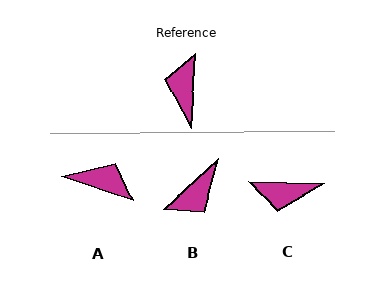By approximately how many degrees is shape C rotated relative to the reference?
Approximately 93 degrees counter-clockwise.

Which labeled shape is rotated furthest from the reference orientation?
B, about 136 degrees away.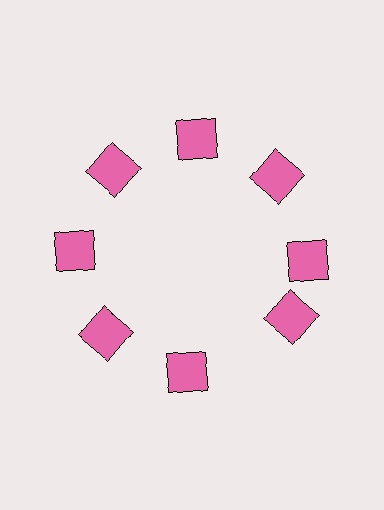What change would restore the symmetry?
The symmetry would be restored by rotating it back into even spacing with its neighbors so that all 8 squares sit at equal angles and equal distance from the center.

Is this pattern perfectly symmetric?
No. The 8 pink squares are arranged in a ring, but one element near the 4 o'clock position is rotated out of alignment along the ring, breaking the 8-fold rotational symmetry.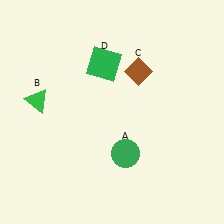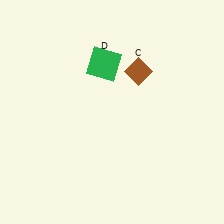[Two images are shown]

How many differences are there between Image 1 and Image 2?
There are 2 differences between the two images.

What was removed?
The green circle (A), the green triangle (B) were removed in Image 2.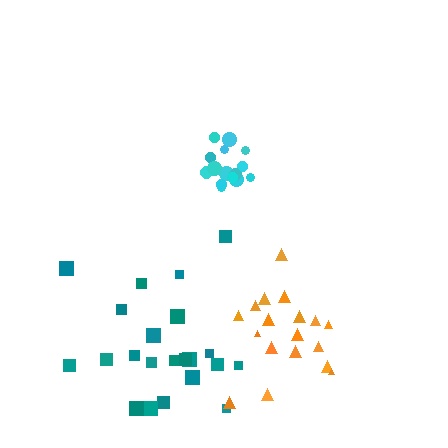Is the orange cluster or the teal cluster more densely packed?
Orange.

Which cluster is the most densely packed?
Cyan.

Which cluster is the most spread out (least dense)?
Teal.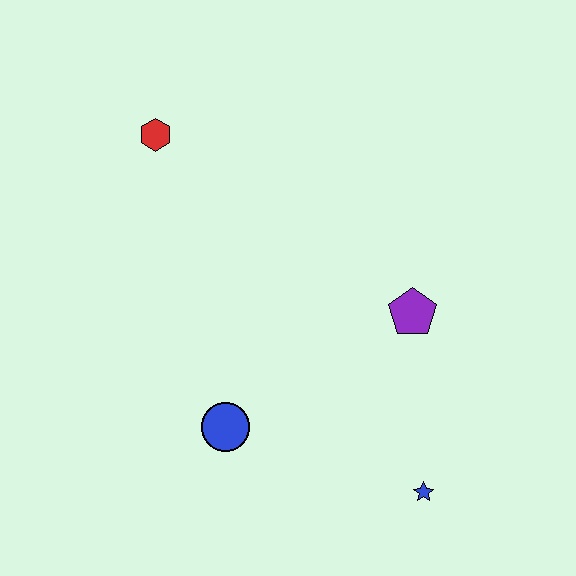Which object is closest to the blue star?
The purple pentagon is closest to the blue star.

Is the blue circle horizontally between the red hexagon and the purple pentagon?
Yes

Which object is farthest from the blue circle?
The red hexagon is farthest from the blue circle.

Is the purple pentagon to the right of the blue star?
No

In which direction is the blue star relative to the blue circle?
The blue star is to the right of the blue circle.